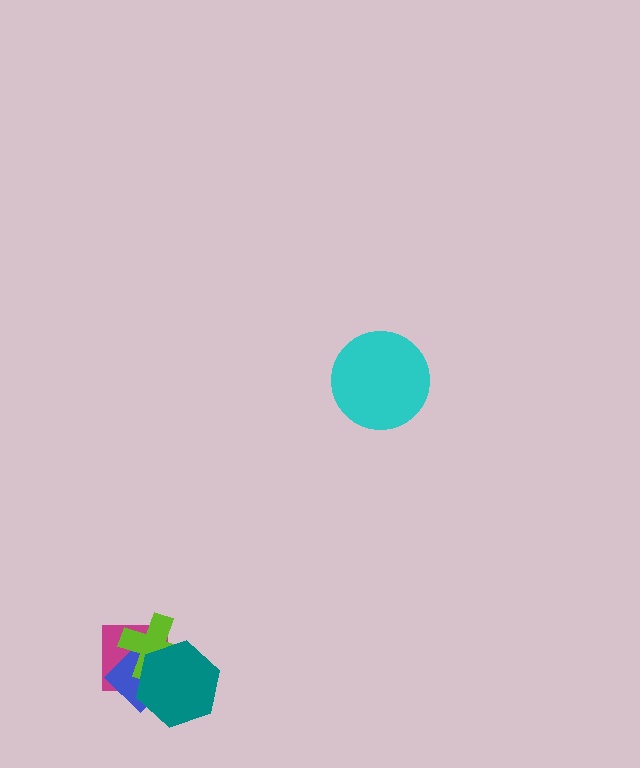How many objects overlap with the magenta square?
3 objects overlap with the magenta square.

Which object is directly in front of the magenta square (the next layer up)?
The blue diamond is directly in front of the magenta square.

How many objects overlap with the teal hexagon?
3 objects overlap with the teal hexagon.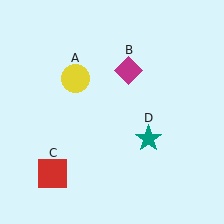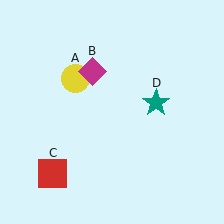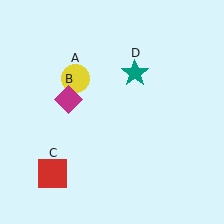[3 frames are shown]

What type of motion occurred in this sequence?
The magenta diamond (object B), teal star (object D) rotated counterclockwise around the center of the scene.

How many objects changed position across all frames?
2 objects changed position: magenta diamond (object B), teal star (object D).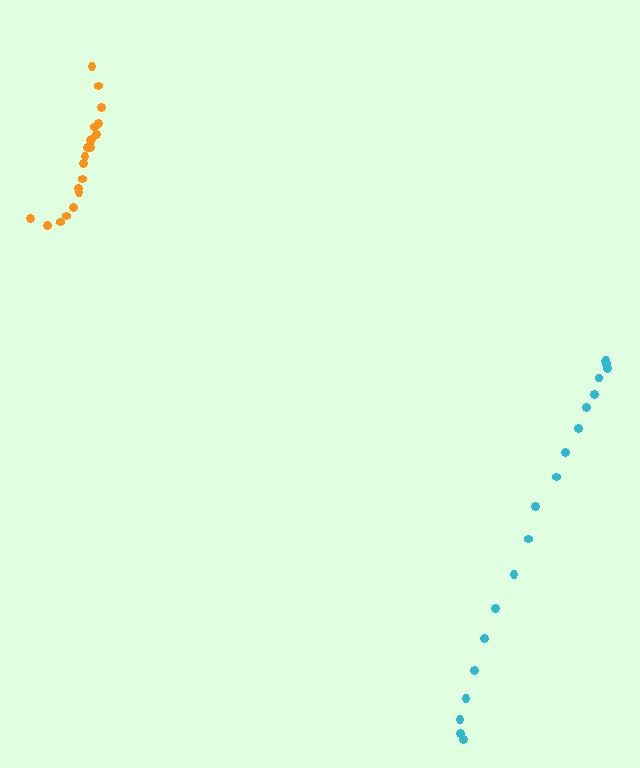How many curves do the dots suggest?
There are 2 distinct paths.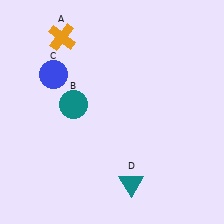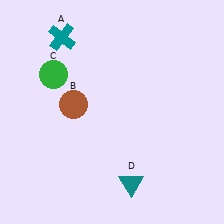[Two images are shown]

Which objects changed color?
A changed from orange to teal. B changed from teal to brown. C changed from blue to green.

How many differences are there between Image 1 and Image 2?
There are 3 differences between the two images.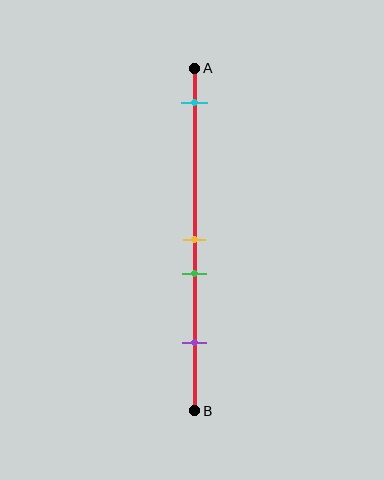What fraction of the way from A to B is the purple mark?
The purple mark is approximately 80% (0.8) of the way from A to B.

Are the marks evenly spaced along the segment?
No, the marks are not evenly spaced.